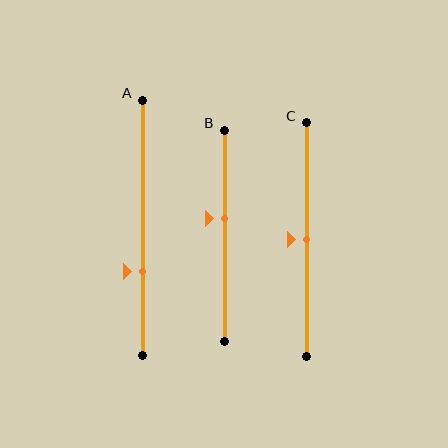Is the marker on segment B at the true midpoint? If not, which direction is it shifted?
No, the marker on segment B is shifted upward by about 8% of the segment length.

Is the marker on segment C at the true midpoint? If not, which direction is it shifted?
Yes, the marker on segment C is at the true midpoint.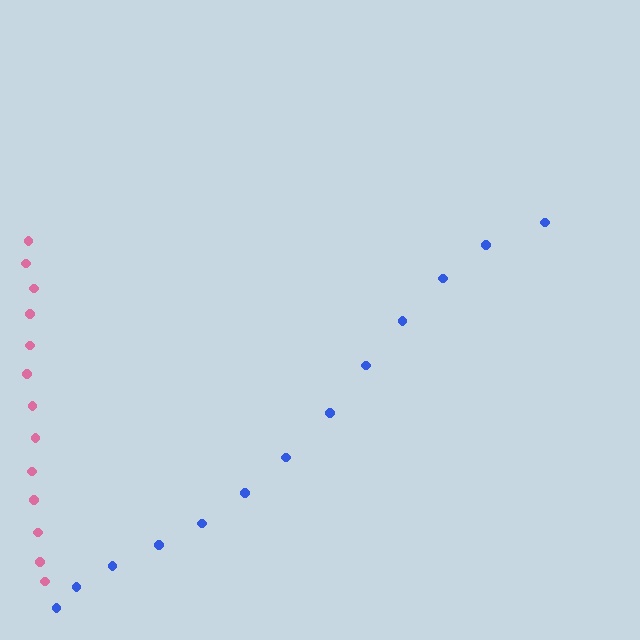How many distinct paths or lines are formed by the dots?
There are 2 distinct paths.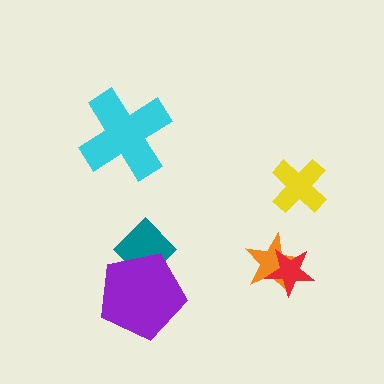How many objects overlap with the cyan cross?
0 objects overlap with the cyan cross.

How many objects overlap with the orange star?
1 object overlaps with the orange star.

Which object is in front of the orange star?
The red star is in front of the orange star.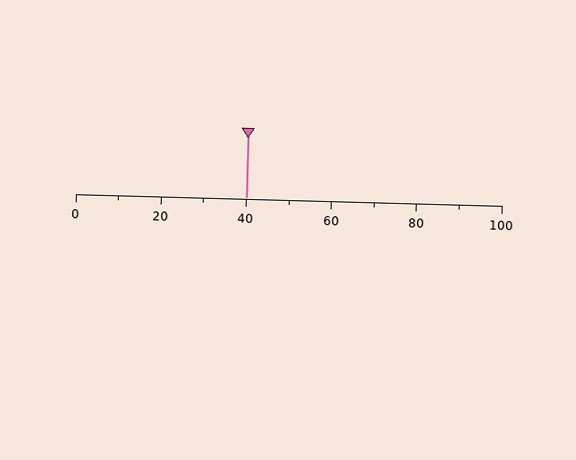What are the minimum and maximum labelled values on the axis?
The axis runs from 0 to 100.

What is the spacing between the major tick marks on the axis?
The major ticks are spaced 20 apart.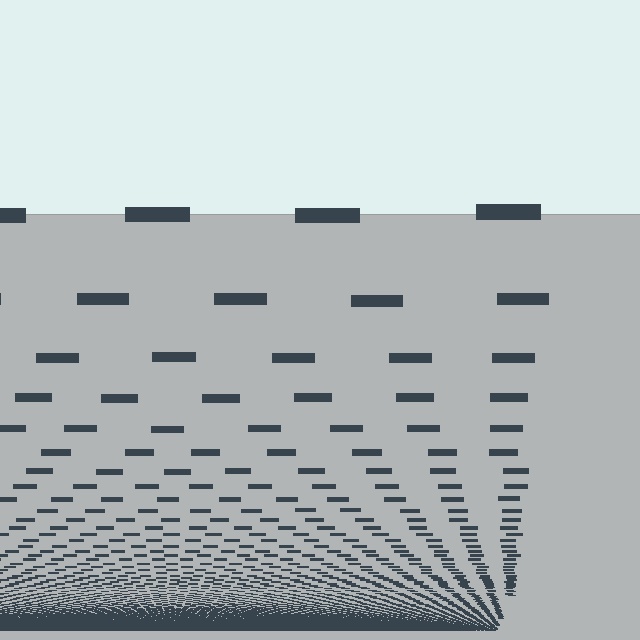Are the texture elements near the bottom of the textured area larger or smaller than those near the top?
Smaller. The gradient is inverted — elements near the bottom are smaller and denser.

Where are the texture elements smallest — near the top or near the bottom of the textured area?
Near the bottom.